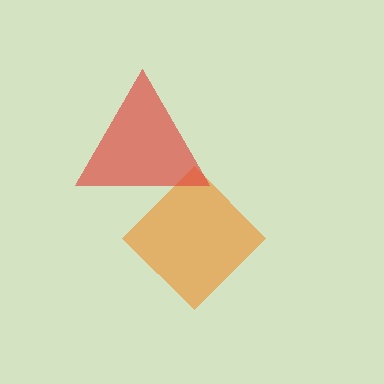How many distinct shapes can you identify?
There are 2 distinct shapes: an orange diamond, a red triangle.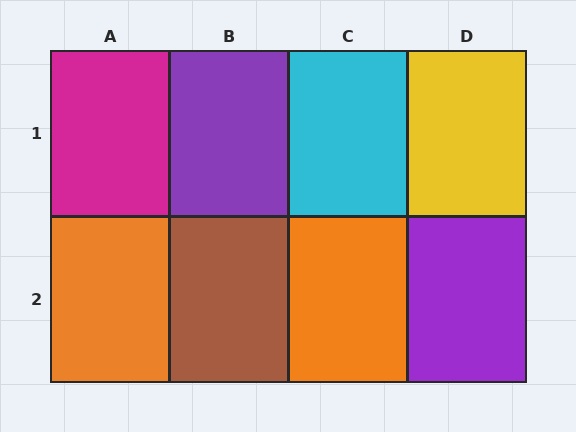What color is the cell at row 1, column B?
Purple.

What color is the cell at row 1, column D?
Yellow.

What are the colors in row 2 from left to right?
Orange, brown, orange, purple.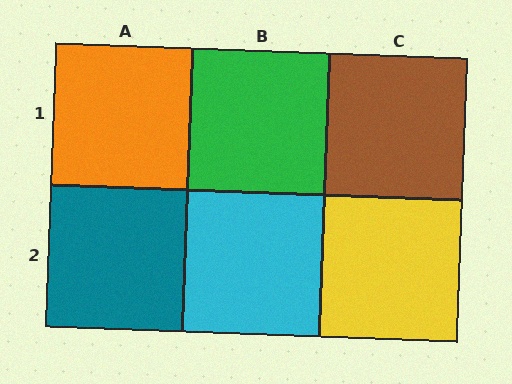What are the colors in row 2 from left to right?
Teal, cyan, yellow.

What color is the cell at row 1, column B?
Green.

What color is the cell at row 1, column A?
Orange.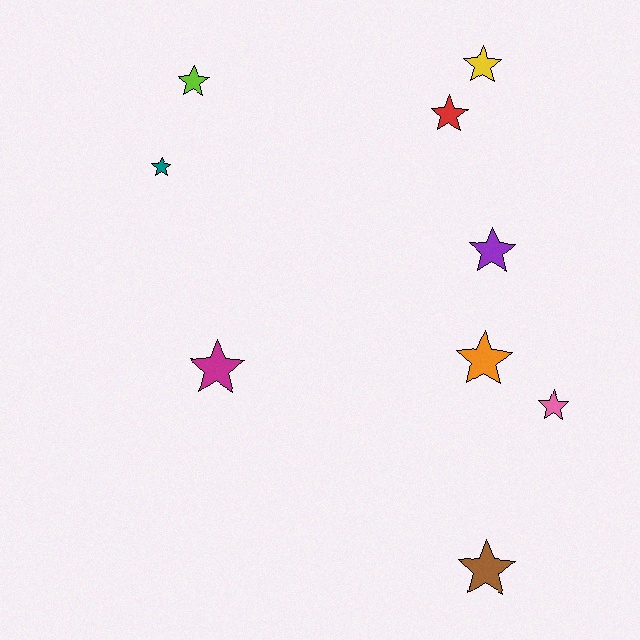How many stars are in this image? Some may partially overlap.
There are 9 stars.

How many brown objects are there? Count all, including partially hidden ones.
There is 1 brown object.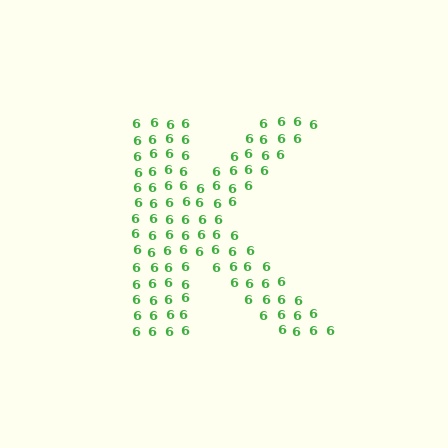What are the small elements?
The small elements are digit 6's.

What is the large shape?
The large shape is the letter K.